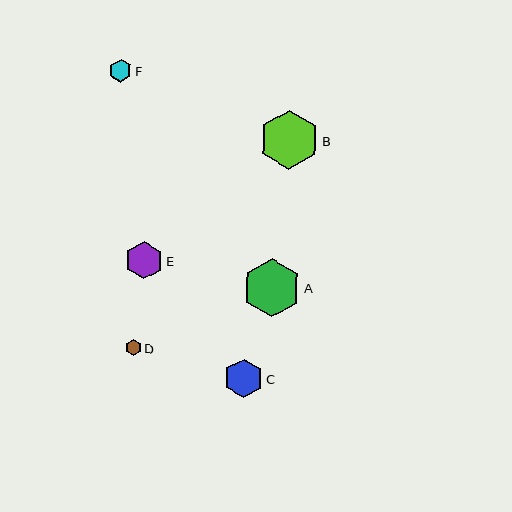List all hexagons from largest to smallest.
From largest to smallest: B, A, C, E, F, D.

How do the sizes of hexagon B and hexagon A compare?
Hexagon B and hexagon A are approximately the same size.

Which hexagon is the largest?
Hexagon B is the largest with a size of approximately 59 pixels.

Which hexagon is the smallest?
Hexagon D is the smallest with a size of approximately 16 pixels.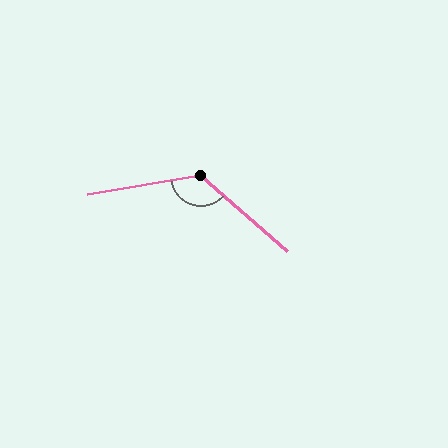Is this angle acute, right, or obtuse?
It is obtuse.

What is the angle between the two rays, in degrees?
Approximately 129 degrees.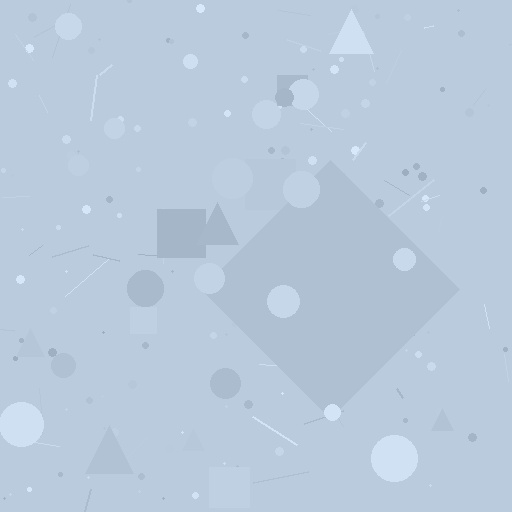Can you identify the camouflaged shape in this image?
The camouflaged shape is a diamond.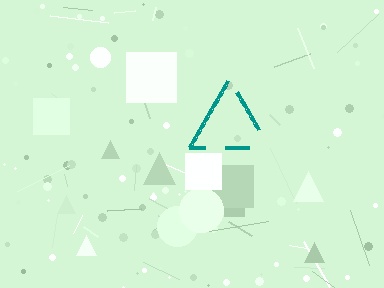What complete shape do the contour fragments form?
The contour fragments form a triangle.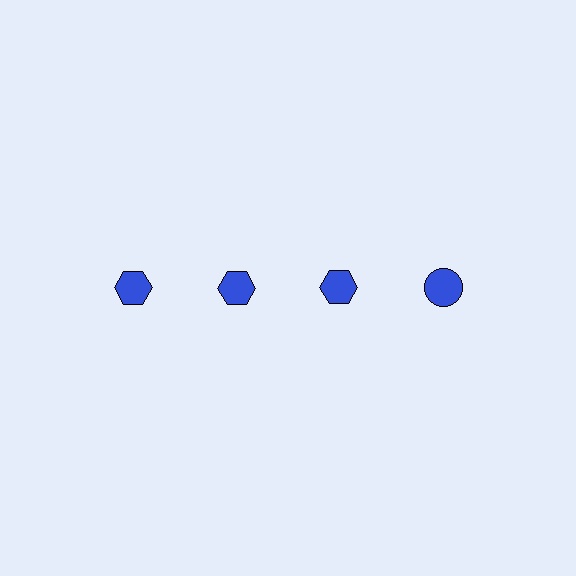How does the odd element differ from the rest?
It has a different shape: circle instead of hexagon.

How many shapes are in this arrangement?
There are 4 shapes arranged in a grid pattern.